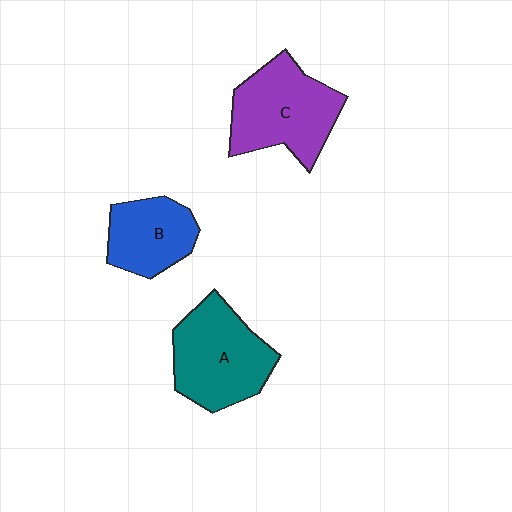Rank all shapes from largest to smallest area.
From largest to smallest: C (purple), A (teal), B (blue).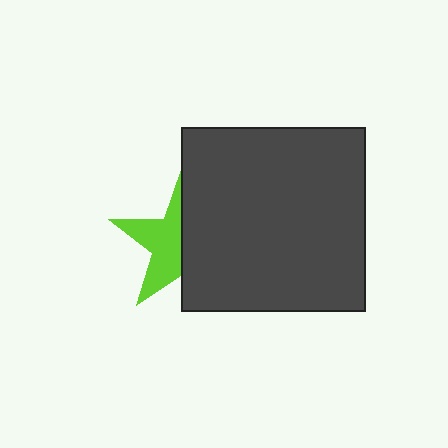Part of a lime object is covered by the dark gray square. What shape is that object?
It is a star.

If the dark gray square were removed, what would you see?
You would see the complete lime star.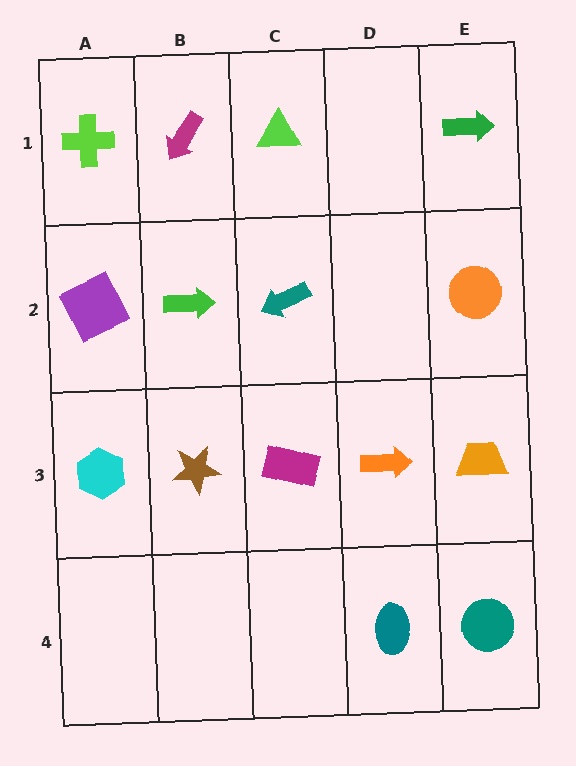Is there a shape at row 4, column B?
No, that cell is empty.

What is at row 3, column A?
A cyan hexagon.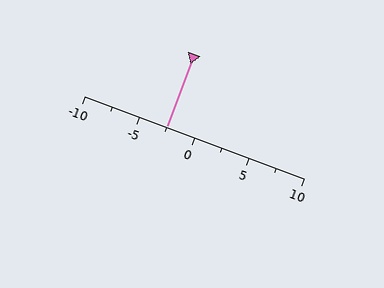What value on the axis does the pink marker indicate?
The marker indicates approximately -2.5.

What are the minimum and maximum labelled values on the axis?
The axis runs from -10 to 10.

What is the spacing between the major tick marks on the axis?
The major ticks are spaced 5 apart.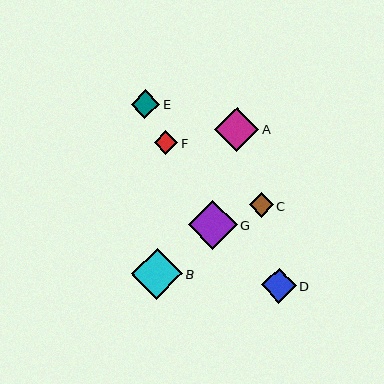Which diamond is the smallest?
Diamond F is the smallest with a size of approximately 24 pixels.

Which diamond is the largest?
Diamond B is the largest with a size of approximately 51 pixels.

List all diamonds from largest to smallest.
From largest to smallest: B, G, A, D, E, C, F.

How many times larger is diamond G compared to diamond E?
Diamond G is approximately 1.7 times the size of diamond E.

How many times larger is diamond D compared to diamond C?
Diamond D is approximately 1.4 times the size of diamond C.